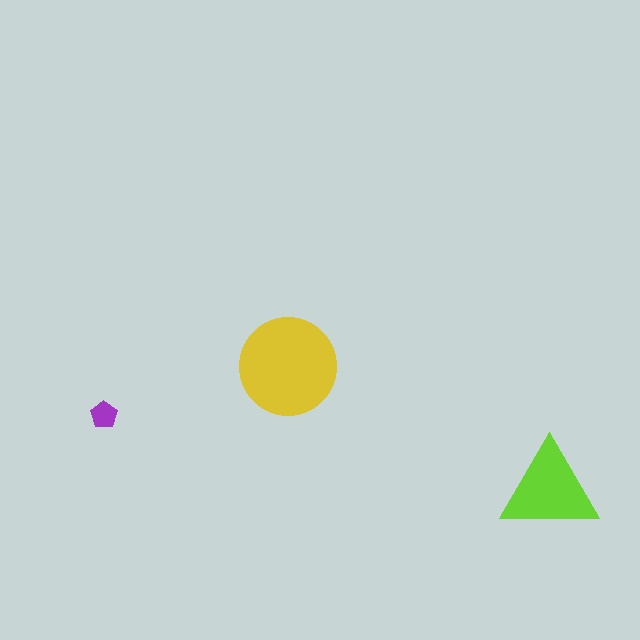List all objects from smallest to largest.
The purple pentagon, the lime triangle, the yellow circle.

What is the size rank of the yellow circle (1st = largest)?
1st.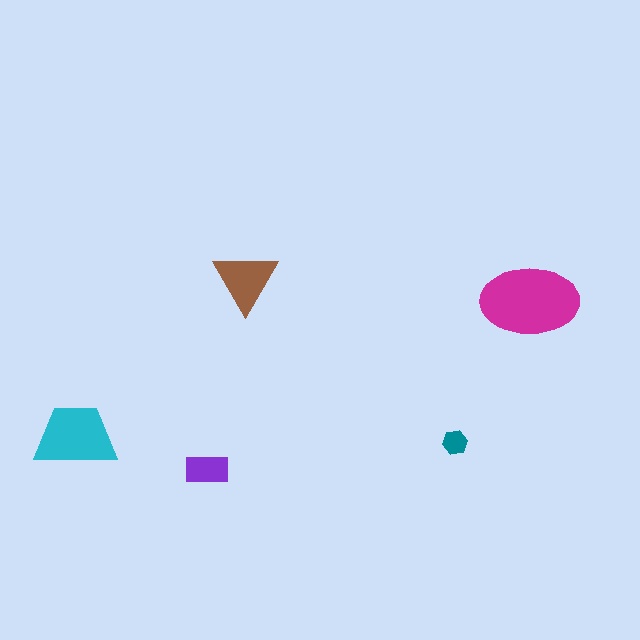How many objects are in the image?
There are 5 objects in the image.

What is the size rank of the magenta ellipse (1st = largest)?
1st.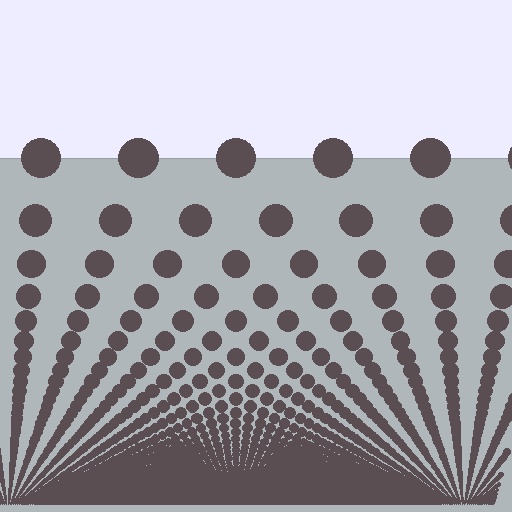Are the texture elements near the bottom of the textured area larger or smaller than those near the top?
Smaller. The gradient is inverted — elements near the bottom are smaller and denser.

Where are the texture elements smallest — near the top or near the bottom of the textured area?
Near the bottom.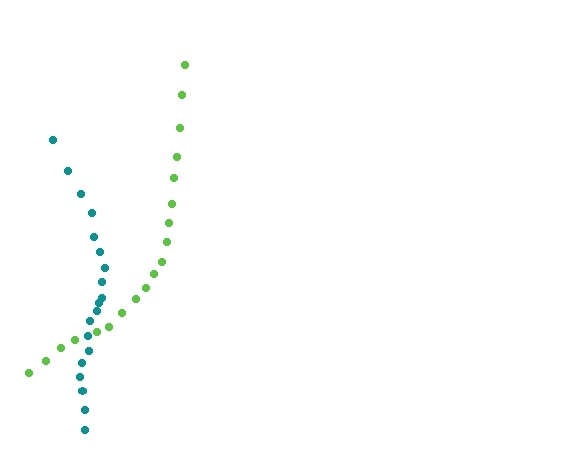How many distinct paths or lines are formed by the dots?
There are 2 distinct paths.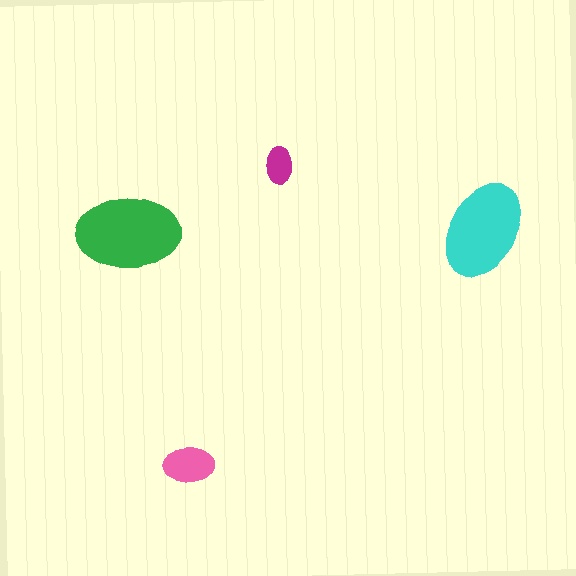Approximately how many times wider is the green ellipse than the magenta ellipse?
About 3 times wider.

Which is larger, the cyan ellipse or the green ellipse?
The green one.